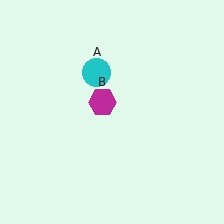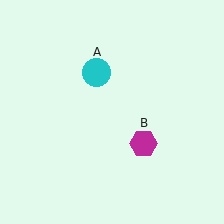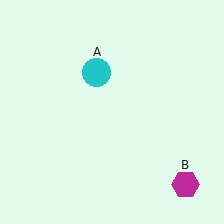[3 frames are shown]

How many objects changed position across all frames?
1 object changed position: magenta hexagon (object B).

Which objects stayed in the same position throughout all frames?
Cyan circle (object A) remained stationary.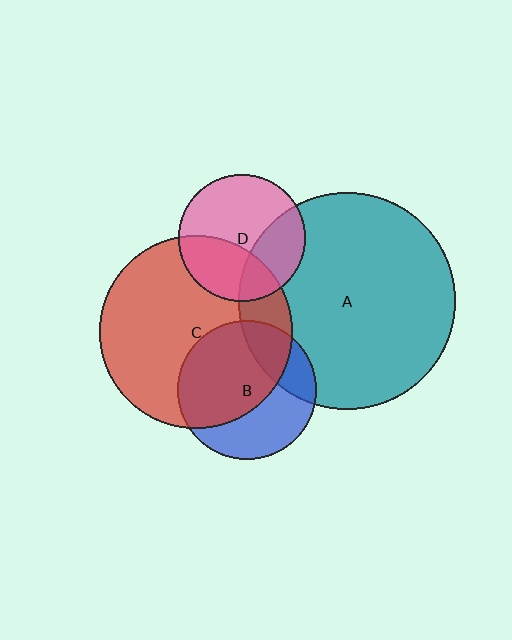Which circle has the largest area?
Circle A (teal).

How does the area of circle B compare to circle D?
Approximately 1.2 times.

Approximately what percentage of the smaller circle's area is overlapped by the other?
Approximately 20%.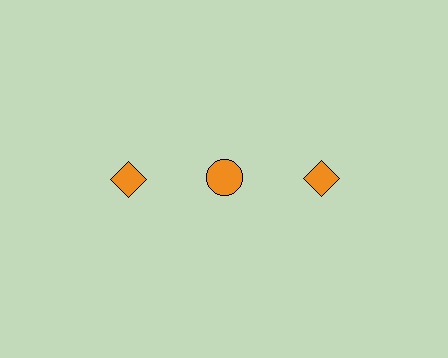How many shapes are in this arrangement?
There are 3 shapes arranged in a grid pattern.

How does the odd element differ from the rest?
It has a different shape: circle instead of diamond.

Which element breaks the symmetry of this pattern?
The orange circle in the top row, second from left column breaks the symmetry. All other shapes are orange diamonds.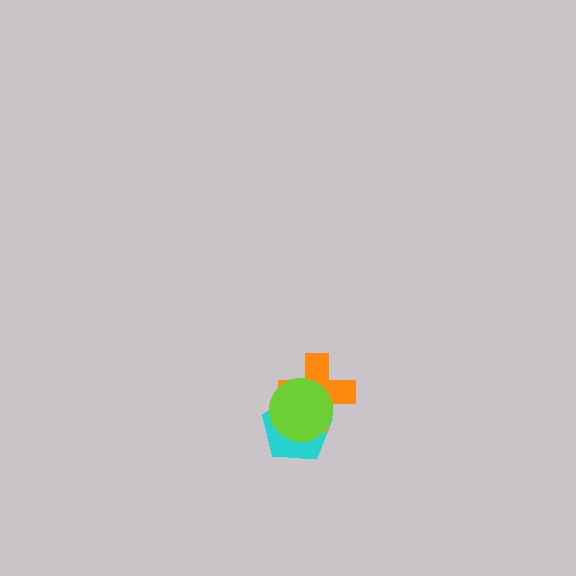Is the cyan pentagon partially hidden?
Yes, it is partially covered by another shape.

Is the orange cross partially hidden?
Yes, it is partially covered by another shape.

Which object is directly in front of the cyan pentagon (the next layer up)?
The orange cross is directly in front of the cyan pentagon.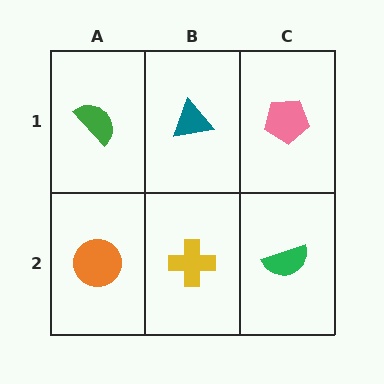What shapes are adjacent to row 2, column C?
A pink pentagon (row 1, column C), a yellow cross (row 2, column B).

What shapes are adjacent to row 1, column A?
An orange circle (row 2, column A), a teal triangle (row 1, column B).